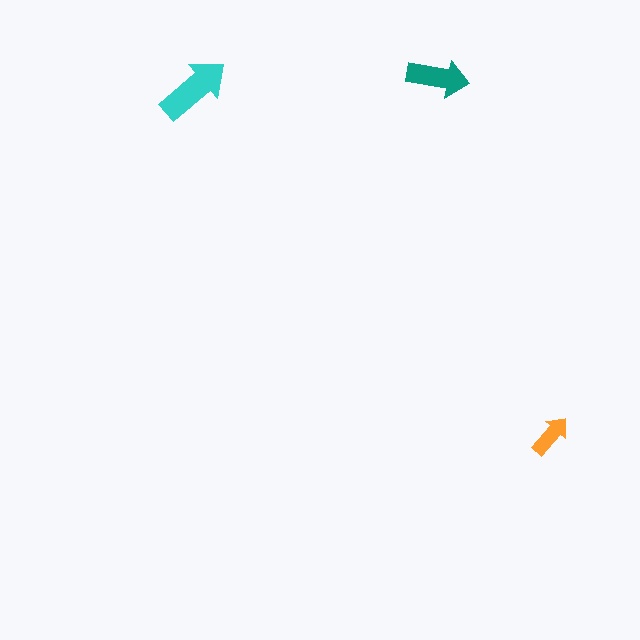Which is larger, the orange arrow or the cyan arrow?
The cyan one.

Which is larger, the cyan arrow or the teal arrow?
The cyan one.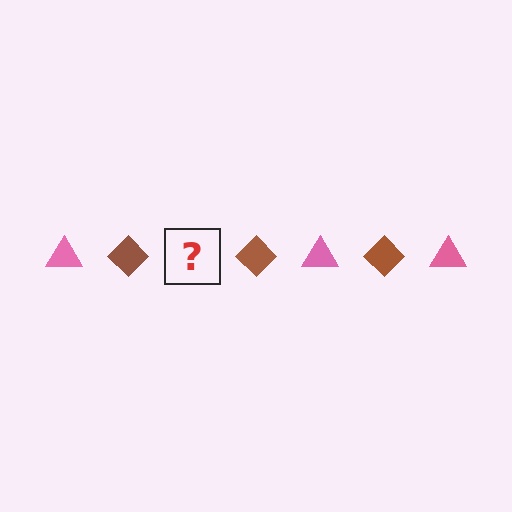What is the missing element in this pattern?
The missing element is a pink triangle.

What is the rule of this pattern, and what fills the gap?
The rule is that the pattern alternates between pink triangle and brown diamond. The gap should be filled with a pink triangle.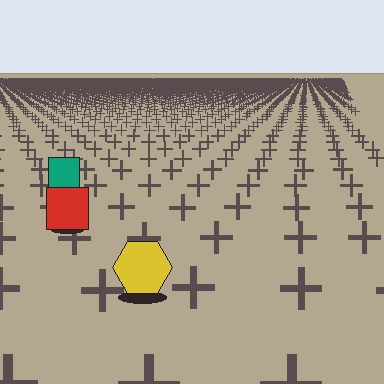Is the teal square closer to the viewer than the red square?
No. The red square is closer — you can tell from the texture gradient: the ground texture is coarser near it.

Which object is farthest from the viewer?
The teal square is farthest from the viewer. It appears smaller and the ground texture around it is denser.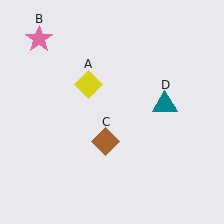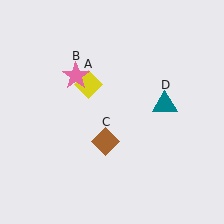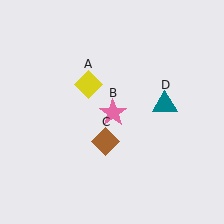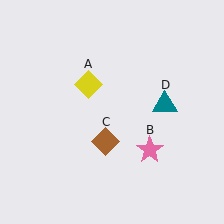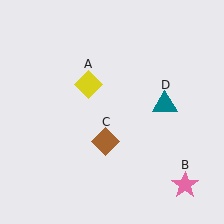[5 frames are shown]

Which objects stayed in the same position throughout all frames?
Yellow diamond (object A) and brown diamond (object C) and teal triangle (object D) remained stationary.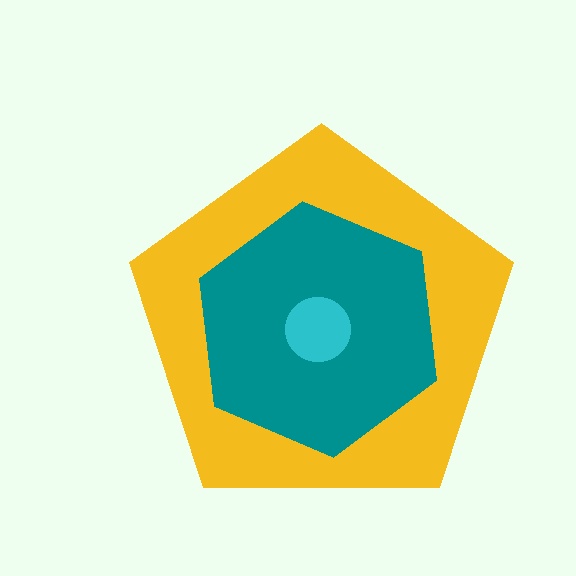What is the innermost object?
The cyan circle.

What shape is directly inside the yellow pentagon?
The teal hexagon.